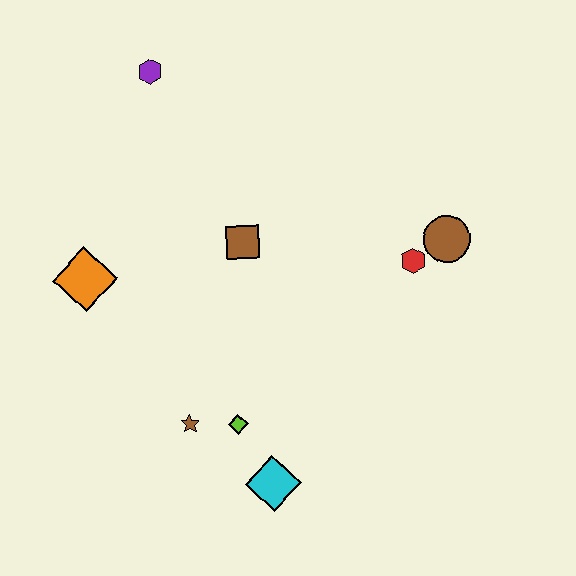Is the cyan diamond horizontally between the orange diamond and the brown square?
No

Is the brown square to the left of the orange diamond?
No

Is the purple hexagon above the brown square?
Yes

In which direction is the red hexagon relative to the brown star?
The red hexagon is to the right of the brown star.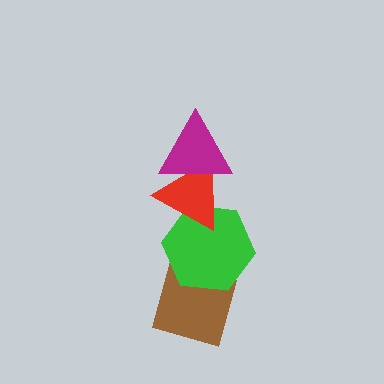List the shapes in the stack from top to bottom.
From top to bottom: the magenta triangle, the red triangle, the green hexagon, the brown diamond.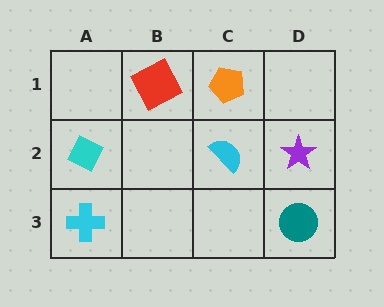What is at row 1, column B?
A red square.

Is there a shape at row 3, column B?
No, that cell is empty.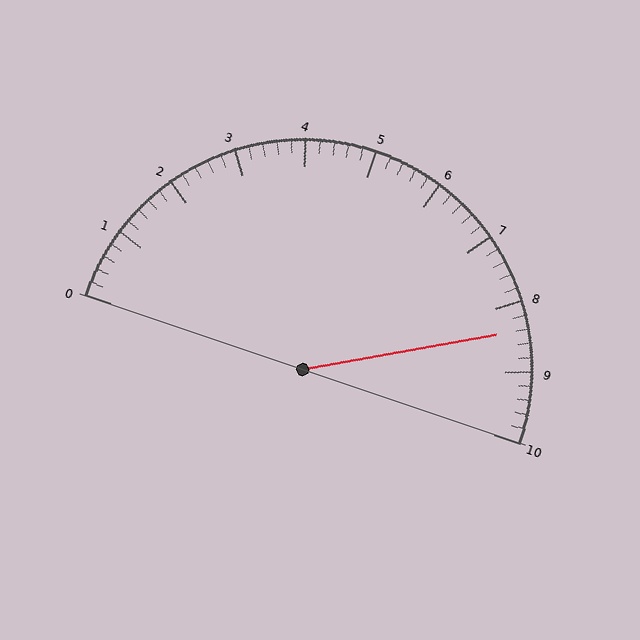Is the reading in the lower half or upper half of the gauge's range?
The reading is in the upper half of the range (0 to 10).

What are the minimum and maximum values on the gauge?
The gauge ranges from 0 to 10.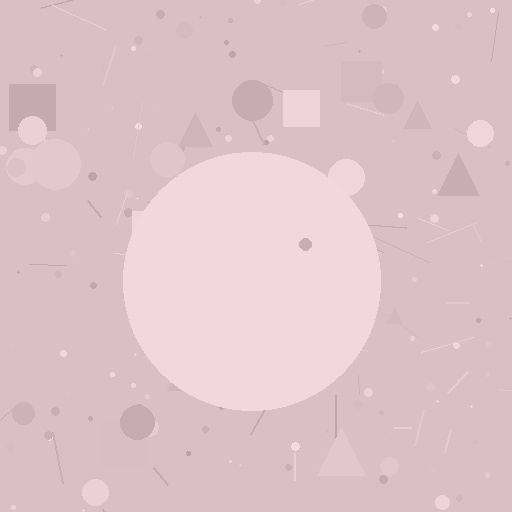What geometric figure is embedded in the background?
A circle is embedded in the background.